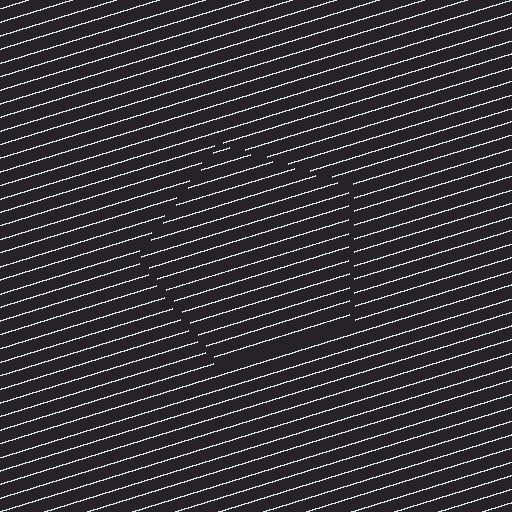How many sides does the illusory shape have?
5 sides — the line-ends trace a pentagon.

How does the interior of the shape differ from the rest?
The interior of the shape contains the same grating, shifted by half a period — the contour is defined by the phase discontinuity where line-ends from the inner and outer gratings abut.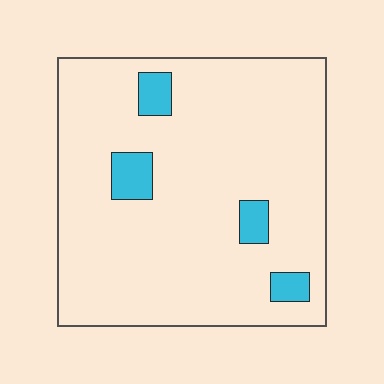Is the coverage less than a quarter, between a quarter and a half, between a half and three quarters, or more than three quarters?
Less than a quarter.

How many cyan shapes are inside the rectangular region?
4.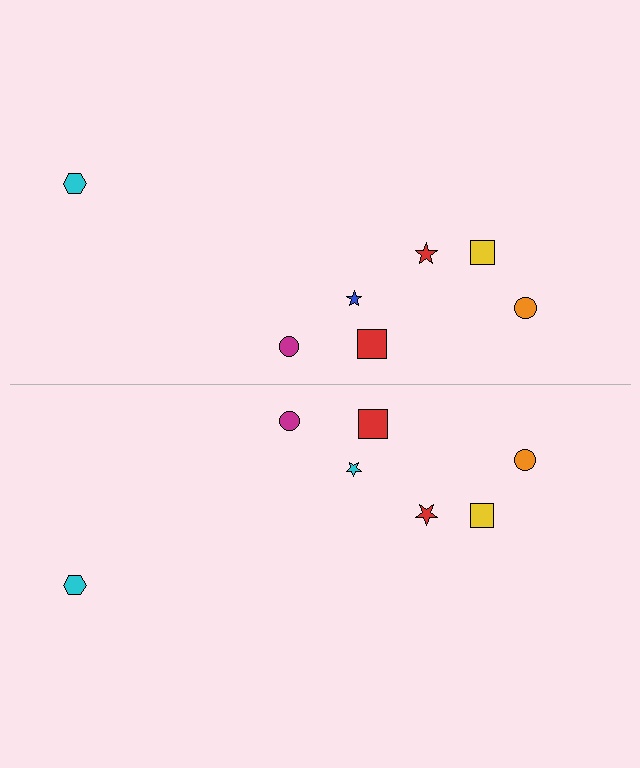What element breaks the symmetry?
The cyan star on the bottom side breaks the symmetry — its mirror counterpart is blue.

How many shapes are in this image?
There are 14 shapes in this image.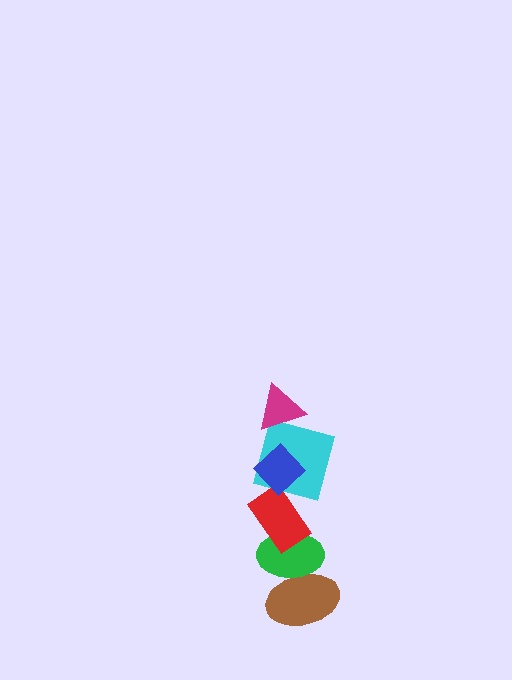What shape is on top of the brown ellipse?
The green ellipse is on top of the brown ellipse.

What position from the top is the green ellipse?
The green ellipse is 5th from the top.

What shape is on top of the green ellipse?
The red rectangle is on top of the green ellipse.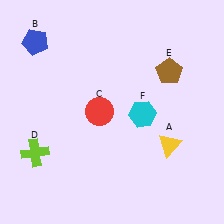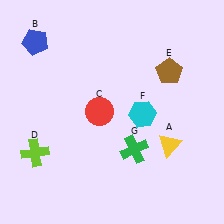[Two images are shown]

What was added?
A green cross (G) was added in Image 2.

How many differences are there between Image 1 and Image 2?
There is 1 difference between the two images.